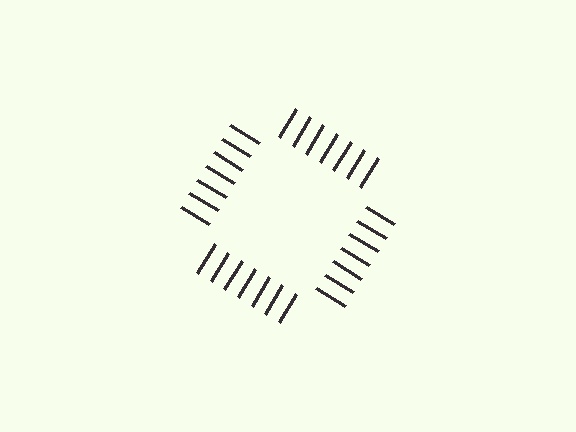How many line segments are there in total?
28 — 7 along each of the 4 edges.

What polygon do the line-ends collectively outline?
An illusory square — the line segments terminate on its edges but no continuous stroke is drawn.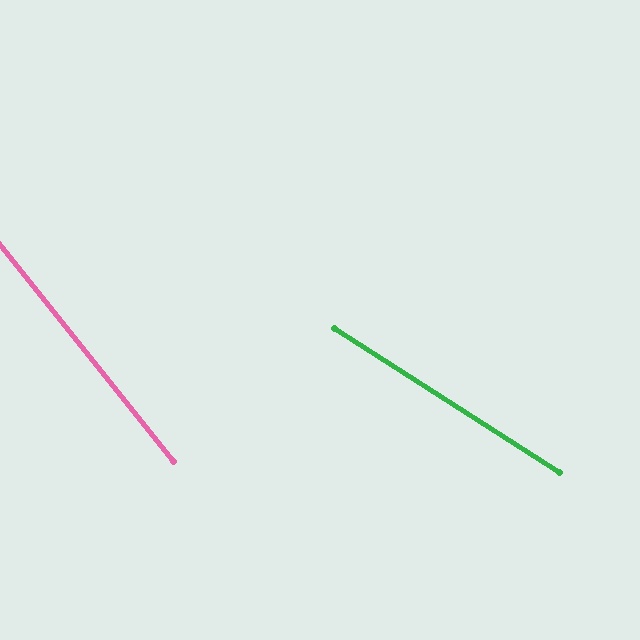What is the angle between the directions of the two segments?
Approximately 19 degrees.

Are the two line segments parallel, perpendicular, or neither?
Neither parallel nor perpendicular — they differ by about 19°.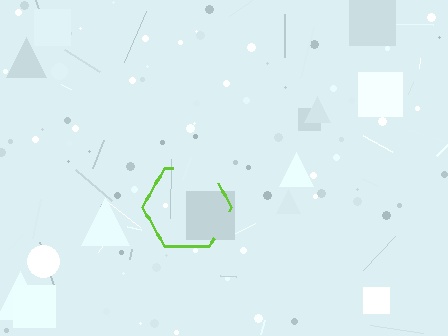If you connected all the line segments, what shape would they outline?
They would outline a hexagon.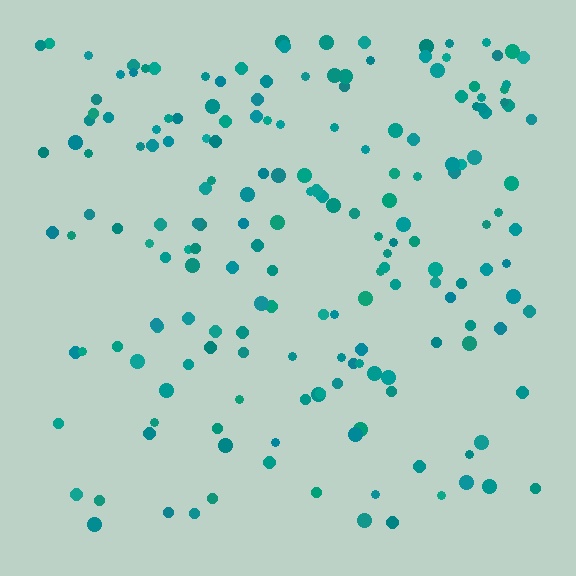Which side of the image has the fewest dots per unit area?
The bottom.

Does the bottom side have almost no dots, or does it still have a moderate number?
Still a moderate number, just noticeably fewer than the top.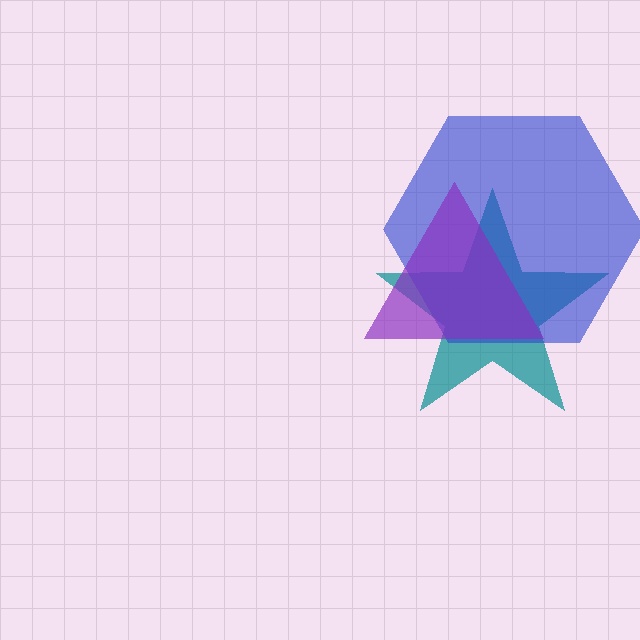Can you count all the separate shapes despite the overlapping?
Yes, there are 3 separate shapes.